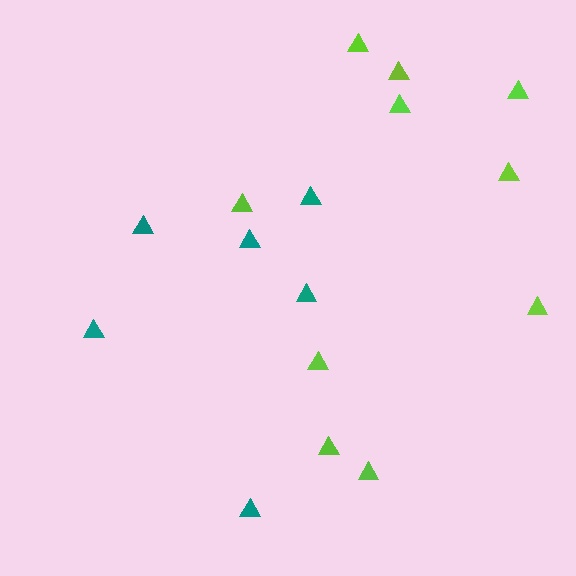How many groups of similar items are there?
There are 2 groups: one group of teal triangles (6) and one group of lime triangles (10).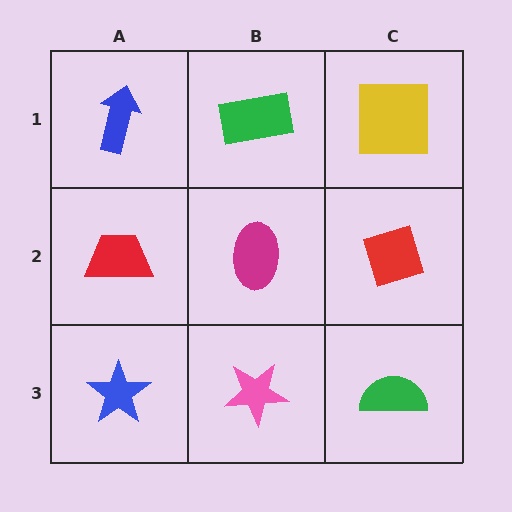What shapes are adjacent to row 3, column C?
A red diamond (row 2, column C), a pink star (row 3, column B).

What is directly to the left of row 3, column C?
A pink star.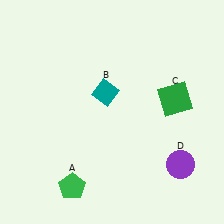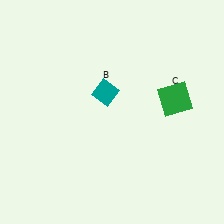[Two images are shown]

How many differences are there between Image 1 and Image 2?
There are 2 differences between the two images.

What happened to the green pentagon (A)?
The green pentagon (A) was removed in Image 2. It was in the bottom-left area of Image 1.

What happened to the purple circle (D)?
The purple circle (D) was removed in Image 2. It was in the bottom-right area of Image 1.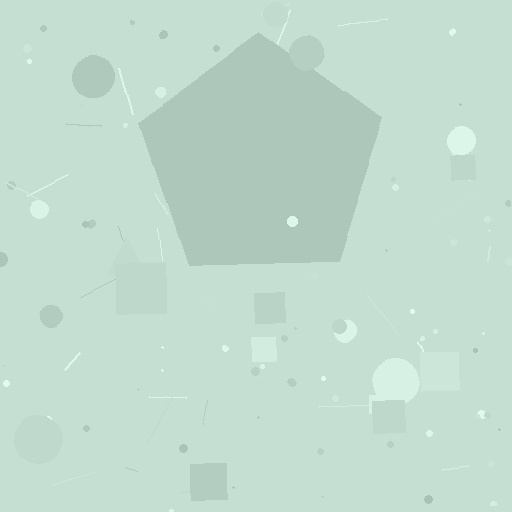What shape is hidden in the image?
A pentagon is hidden in the image.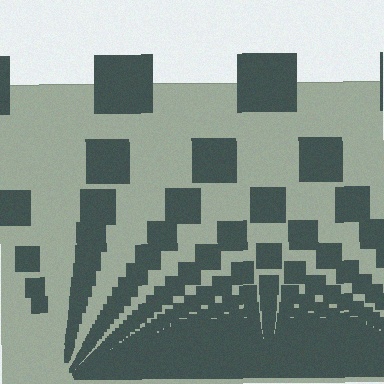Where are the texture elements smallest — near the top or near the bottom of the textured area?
Near the bottom.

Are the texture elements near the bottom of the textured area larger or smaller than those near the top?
Smaller. The gradient is inverted — elements near the bottom are smaller and denser.